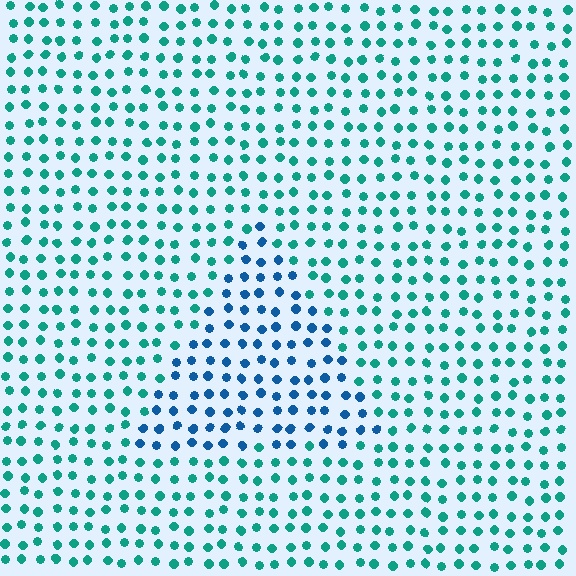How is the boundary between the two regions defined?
The boundary is defined purely by a slight shift in hue (about 40 degrees). Spacing, size, and orientation are identical on both sides.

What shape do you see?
I see a triangle.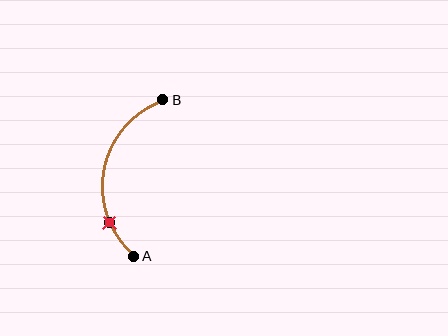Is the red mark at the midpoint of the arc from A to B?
No. The red mark lies on the arc but is closer to endpoint A. The arc midpoint would be at the point on the curve equidistant along the arc from both A and B.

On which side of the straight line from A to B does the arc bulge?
The arc bulges to the left of the straight line connecting A and B.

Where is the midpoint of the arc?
The arc midpoint is the point on the curve farthest from the straight line joining A and B. It sits to the left of that line.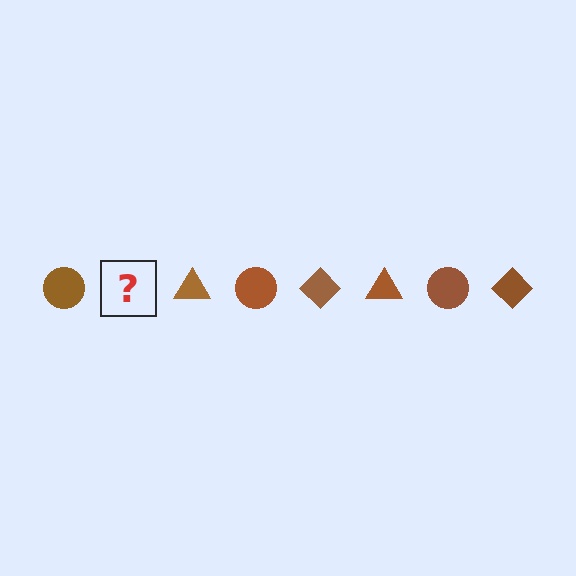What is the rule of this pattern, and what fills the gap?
The rule is that the pattern cycles through circle, diamond, triangle shapes in brown. The gap should be filled with a brown diamond.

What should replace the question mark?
The question mark should be replaced with a brown diamond.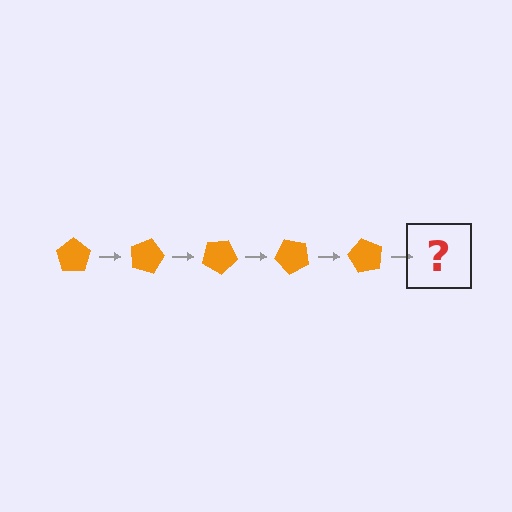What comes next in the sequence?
The next element should be an orange pentagon rotated 75 degrees.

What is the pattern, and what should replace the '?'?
The pattern is that the pentagon rotates 15 degrees each step. The '?' should be an orange pentagon rotated 75 degrees.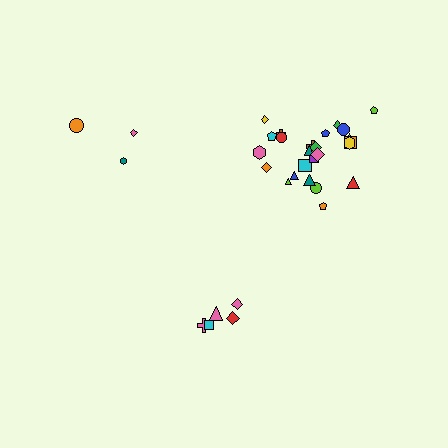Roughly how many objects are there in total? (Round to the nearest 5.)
Roughly 35 objects in total.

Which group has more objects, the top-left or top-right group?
The top-right group.